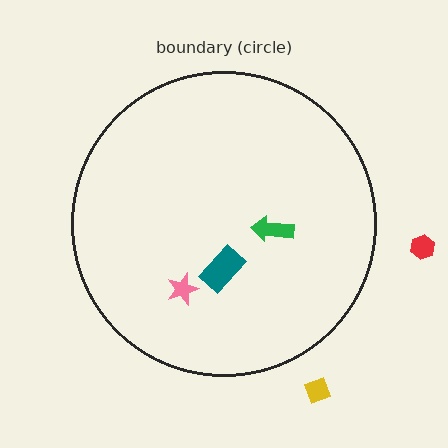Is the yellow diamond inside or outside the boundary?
Outside.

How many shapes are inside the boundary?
3 inside, 2 outside.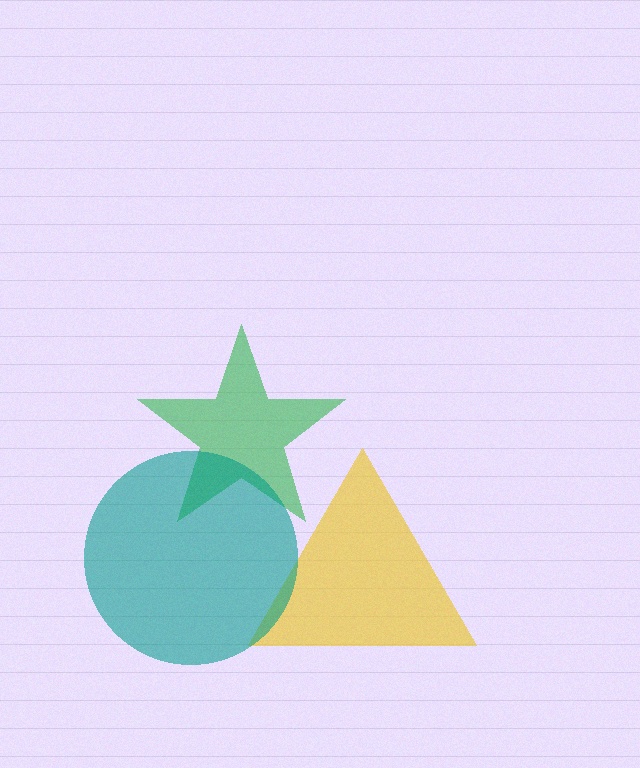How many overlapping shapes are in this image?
There are 3 overlapping shapes in the image.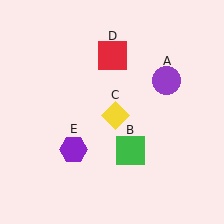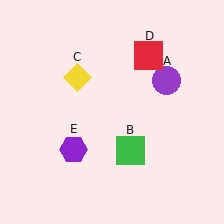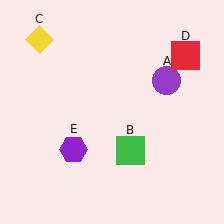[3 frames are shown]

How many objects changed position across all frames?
2 objects changed position: yellow diamond (object C), red square (object D).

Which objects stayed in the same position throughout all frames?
Purple circle (object A) and green square (object B) and purple hexagon (object E) remained stationary.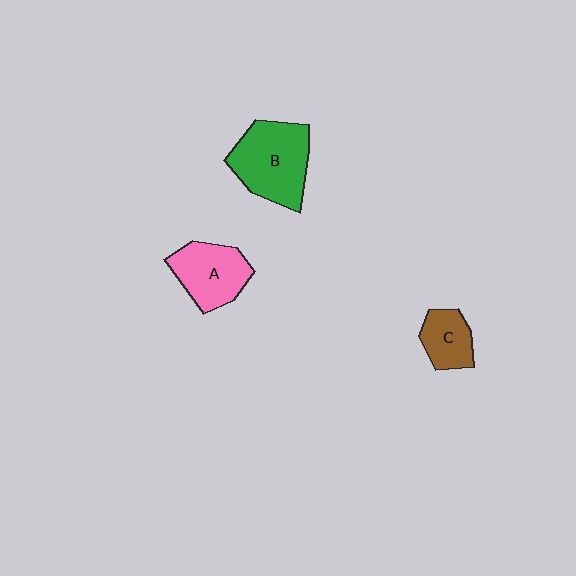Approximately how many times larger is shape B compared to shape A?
Approximately 1.3 times.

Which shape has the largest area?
Shape B (green).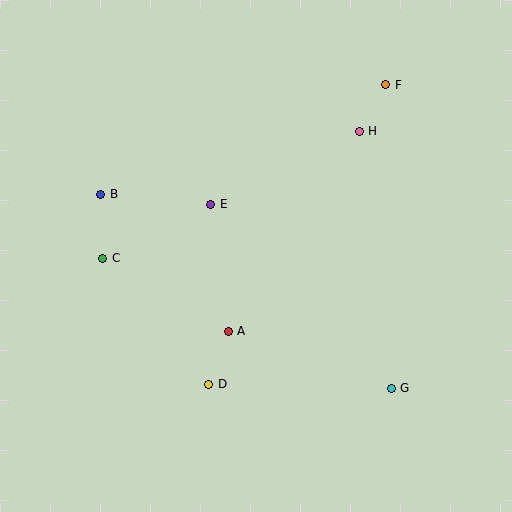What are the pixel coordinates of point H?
Point H is at (359, 131).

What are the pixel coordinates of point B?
Point B is at (101, 195).